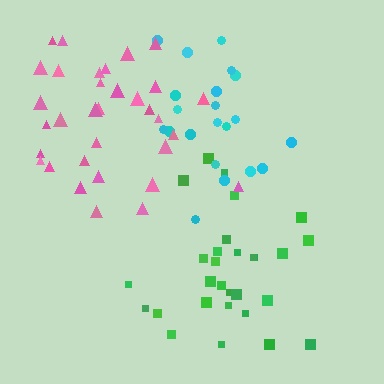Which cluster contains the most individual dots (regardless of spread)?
Pink (34).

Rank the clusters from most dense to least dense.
pink, green, cyan.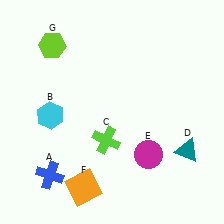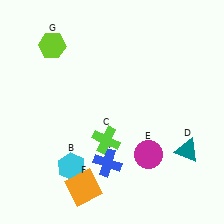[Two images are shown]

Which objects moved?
The objects that moved are: the blue cross (A), the cyan hexagon (B).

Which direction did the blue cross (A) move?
The blue cross (A) moved right.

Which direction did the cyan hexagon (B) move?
The cyan hexagon (B) moved down.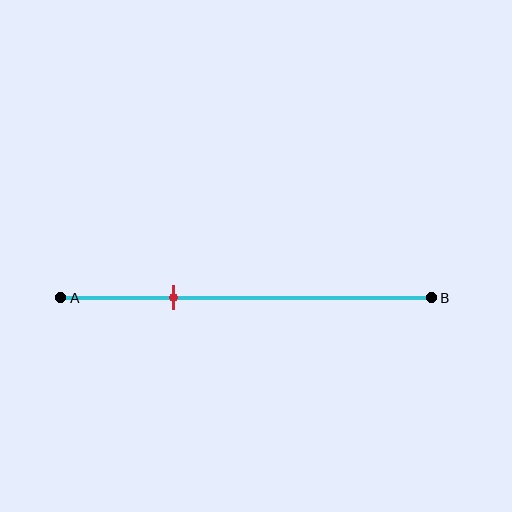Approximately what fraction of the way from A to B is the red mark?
The red mark is approximately 30% of the way from A to B.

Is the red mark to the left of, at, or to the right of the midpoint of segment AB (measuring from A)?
The red mark is to the left of the midpoint of segment AB.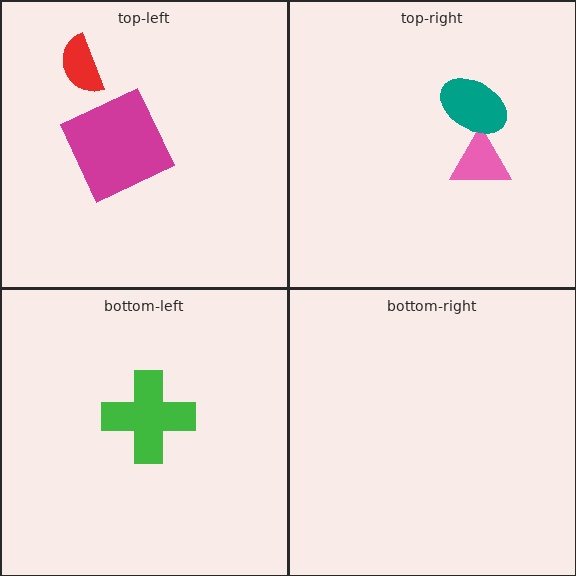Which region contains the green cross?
The bottom-left region.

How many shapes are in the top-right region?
2.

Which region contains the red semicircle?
The top-left region.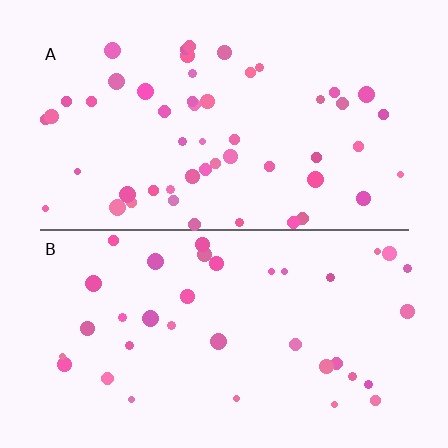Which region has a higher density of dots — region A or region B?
A (the top).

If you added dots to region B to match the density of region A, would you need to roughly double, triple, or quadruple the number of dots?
Approximately double.